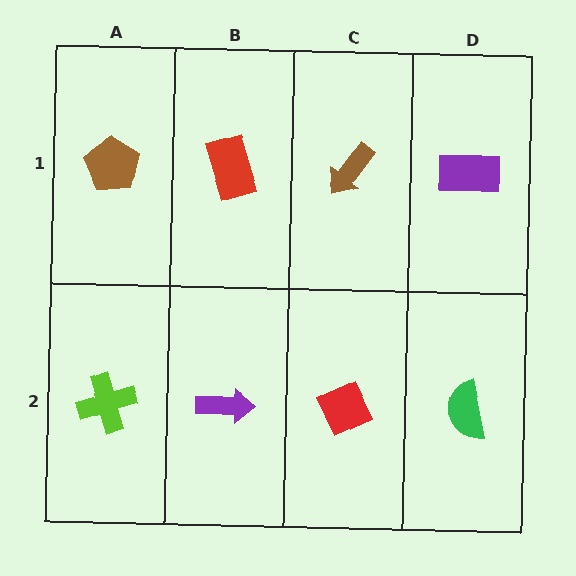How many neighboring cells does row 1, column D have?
2.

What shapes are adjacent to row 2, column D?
A purple rectangle (row 1, column D), a red diamond (row 2, column C).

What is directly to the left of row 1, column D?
A brown arrow.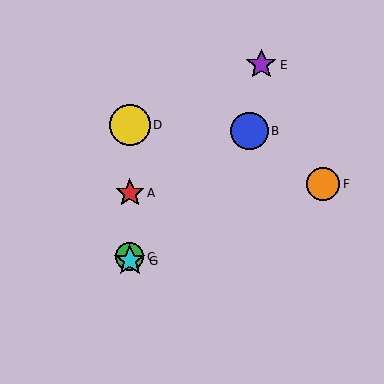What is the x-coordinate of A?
Object A is at x≈130.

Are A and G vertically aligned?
Yes, both are at x≈130.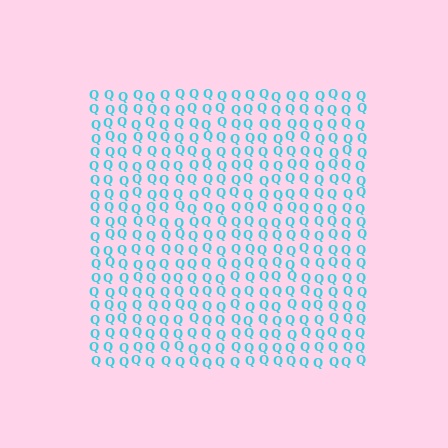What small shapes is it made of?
It is made of small letter Q's.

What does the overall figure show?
The overall figure shows a square.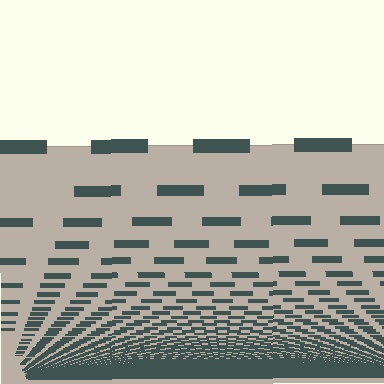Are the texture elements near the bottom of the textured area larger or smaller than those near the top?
Smaller. The gradient is inverted — elements near the bottom are smaller and denser.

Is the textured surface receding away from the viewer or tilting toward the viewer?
The surface appears to tilt toward the viewer. Texture elements get larger and sparser toward the top.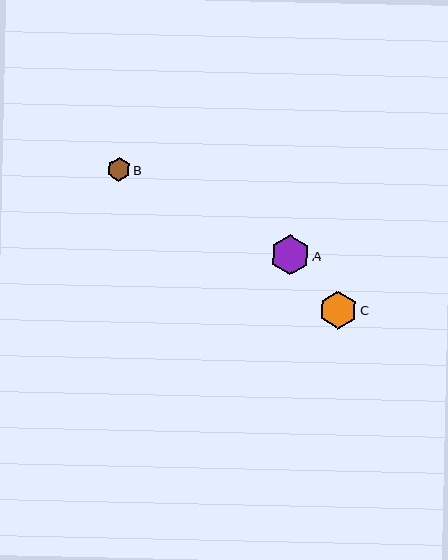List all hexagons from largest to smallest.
From largest to smallest: A, C, B.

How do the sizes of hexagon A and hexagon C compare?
Hexagon A and hexagon C are approximately the same size.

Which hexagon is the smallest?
Hexagon B is the smallest with a size of approximately 24 pixels.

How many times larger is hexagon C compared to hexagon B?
Hexagon C is approximately 1.6 times the size of hexagon B.